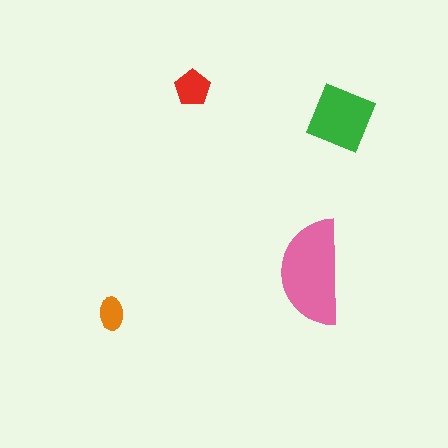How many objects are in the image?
There are 4 objects in the image.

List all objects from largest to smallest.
The pink semicircle, the green square, the red pentagon, the orange ellipse.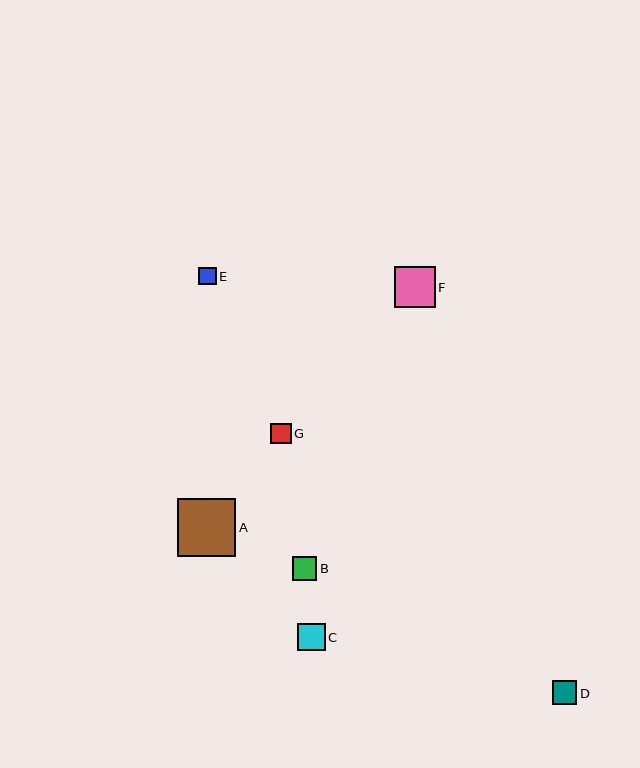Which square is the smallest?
Square E is the smallest with a size of approximately 17 pixels.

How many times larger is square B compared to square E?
Square B is approximately 1.4 times the size of square E.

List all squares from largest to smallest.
From largest to smallest: A, F, C, D, B, G, E.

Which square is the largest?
Square A is the largest with a size of approximately 58 pixels.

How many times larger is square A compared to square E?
Square A is approximately 3.4 times the size of square E.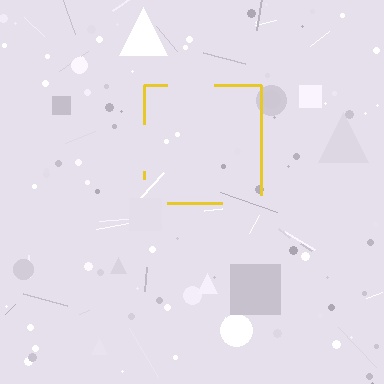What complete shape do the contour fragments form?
The contour fragments form a square.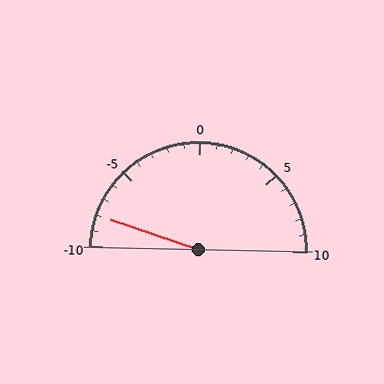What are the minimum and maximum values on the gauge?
The gauge ranges from -10 to 10.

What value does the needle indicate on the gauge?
The needle indicates approximately -8.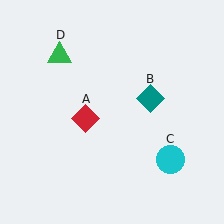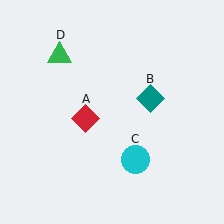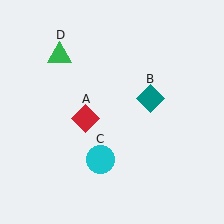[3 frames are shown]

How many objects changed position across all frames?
1 object changed position: cyan circle (object C).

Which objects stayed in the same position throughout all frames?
Red diamond (object A) and teal diamond (object B) and green triangle (object D) remained stationary.